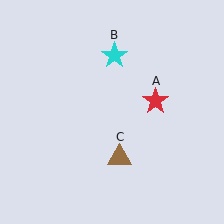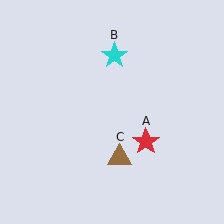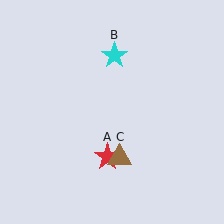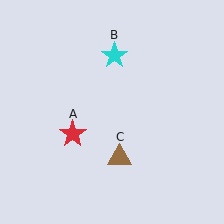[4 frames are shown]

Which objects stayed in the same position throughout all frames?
Cyan star (object B) and brown triangle (object C) remained stationary.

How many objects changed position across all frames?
1 object changed position: red star (object A).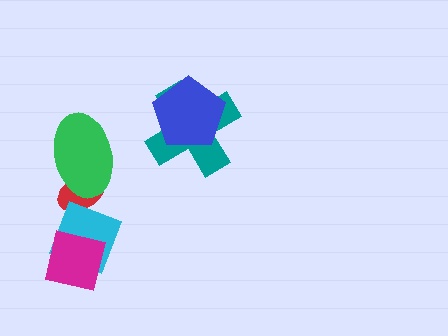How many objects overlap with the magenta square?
1 object overlaps with the magenta square.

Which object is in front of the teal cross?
The blue pentagon is in front of the teal cross.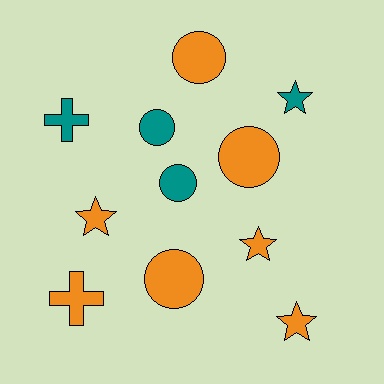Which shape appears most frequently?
Circle, with 5 objects.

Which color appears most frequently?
Orange, with 7 objects.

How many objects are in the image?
There are 11 objects.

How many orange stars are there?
There are 3 orange stars.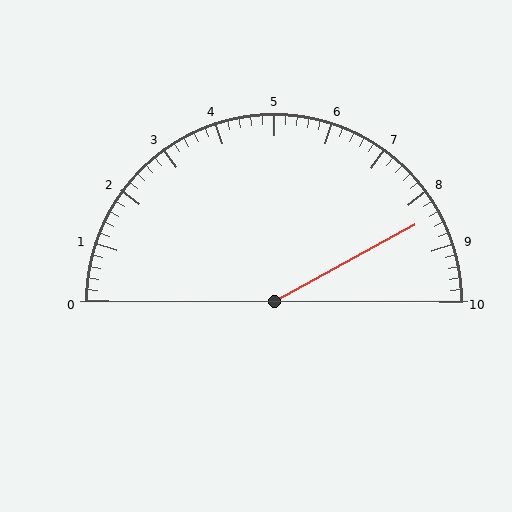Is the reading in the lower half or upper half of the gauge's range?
The reading is in the upper half of the range (0 to 10).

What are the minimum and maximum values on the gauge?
The gauge ranges from 0 to 10.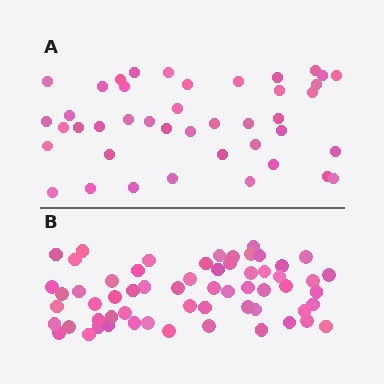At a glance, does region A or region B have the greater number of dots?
Region B (the bottom region) has more dots.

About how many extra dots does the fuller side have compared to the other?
Region B has approximately 20 more dots than region A.